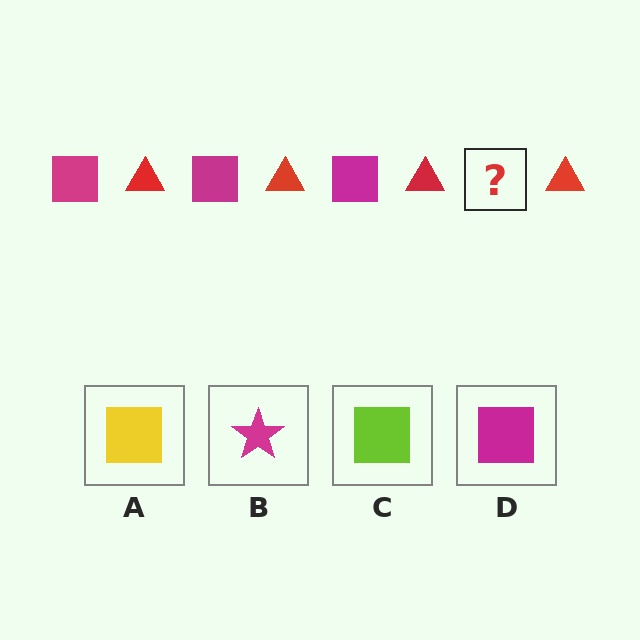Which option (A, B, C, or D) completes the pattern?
D.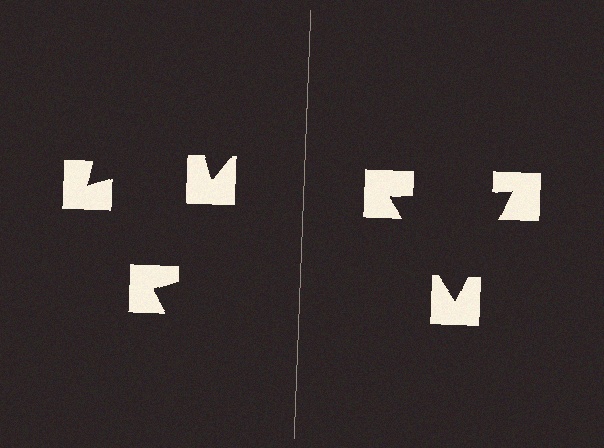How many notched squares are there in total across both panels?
6 — 3 on each side.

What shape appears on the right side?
An illusory triangle.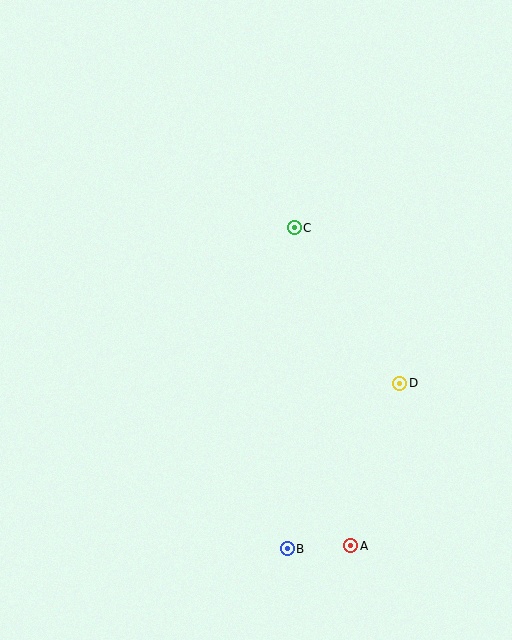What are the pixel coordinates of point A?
Point A is at (351, 546).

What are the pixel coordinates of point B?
Point B is at (287, 549).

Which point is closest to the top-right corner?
Point C is closest to the top-right corner.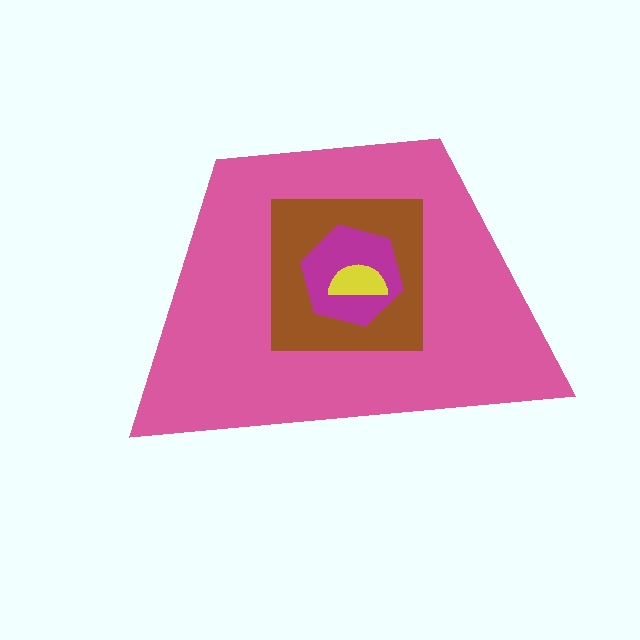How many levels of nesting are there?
4.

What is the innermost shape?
The yellow semicircle.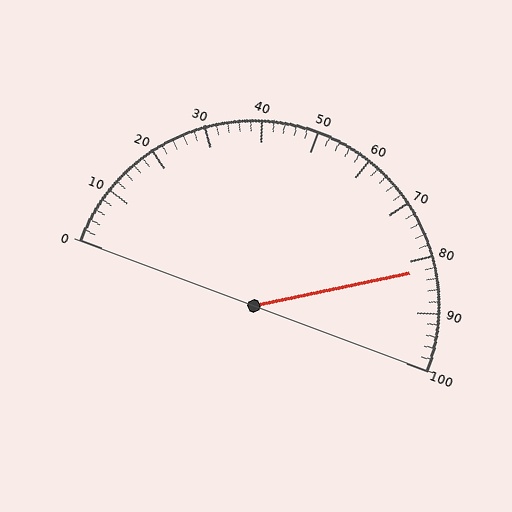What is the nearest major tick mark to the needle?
The nearest major tick mark is 80.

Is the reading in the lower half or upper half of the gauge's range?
The reading is in the upper half of the range (0 to 100).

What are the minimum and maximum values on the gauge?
The gauge ranges from 0 to 100.